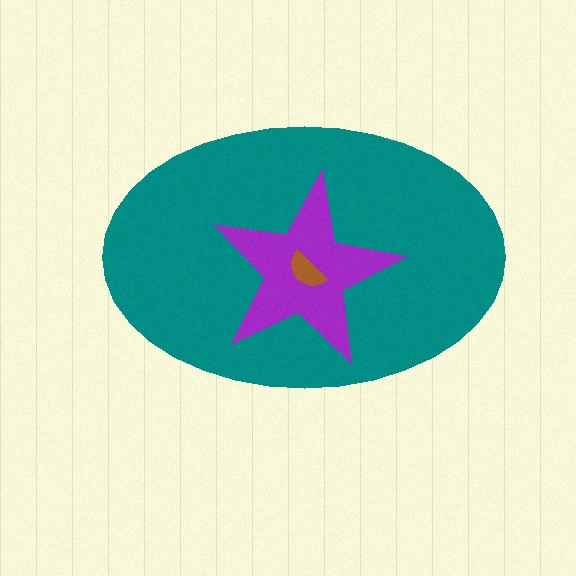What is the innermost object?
The brown semicircle.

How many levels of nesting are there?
3.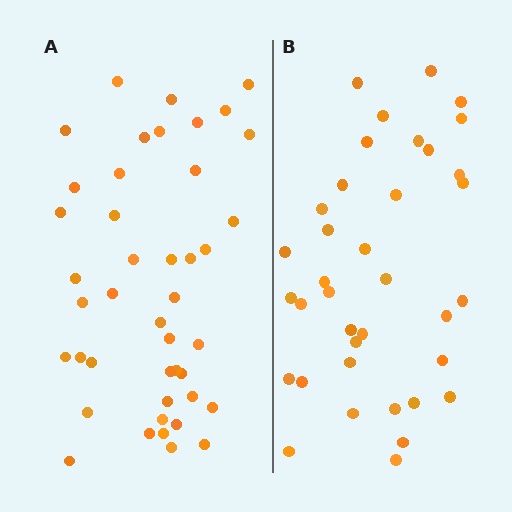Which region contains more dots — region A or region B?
Region A (the left region) has more dots.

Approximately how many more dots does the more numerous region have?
Region A has about 6 more dots than region B.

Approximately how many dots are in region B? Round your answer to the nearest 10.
About 40 dots. (The exact count is 37, which rounds to 40.)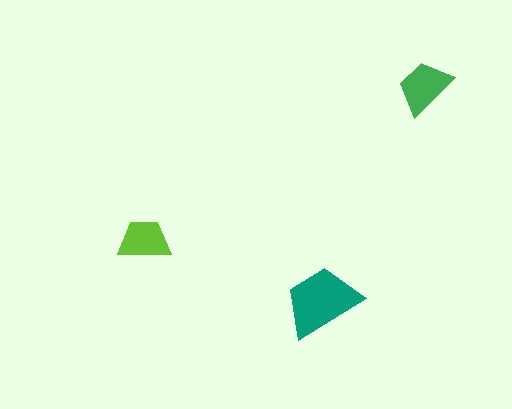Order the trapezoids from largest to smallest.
the teal one, the green one, the lime one.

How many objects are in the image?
There are 3 objects in the image.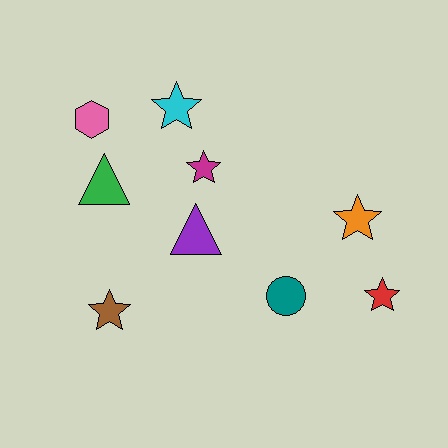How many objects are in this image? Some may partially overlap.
There are 9 objects.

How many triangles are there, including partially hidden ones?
There are 2 triangles.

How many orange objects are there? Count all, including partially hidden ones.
There is 1 orange object.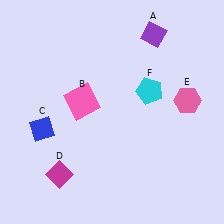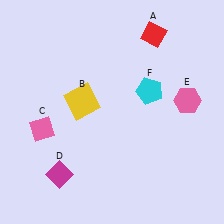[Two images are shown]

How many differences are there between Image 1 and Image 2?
There are 3 differences between the two images.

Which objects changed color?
A changed from purple to red. B changed from pink to yellow. C changed from blue to pink.